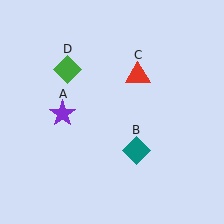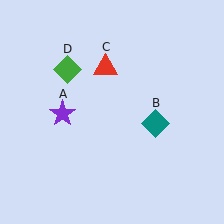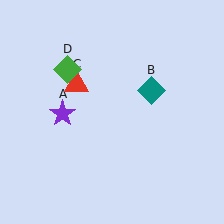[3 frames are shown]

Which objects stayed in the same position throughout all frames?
Purple star (object A) and green diamond (object D) remained stationary.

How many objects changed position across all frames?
2 objects changed position: teal diamond (object B), red triangle (object C).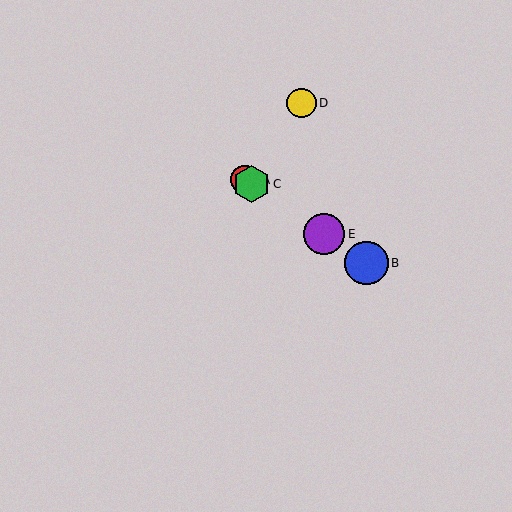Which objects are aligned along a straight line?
Objects A, B, C, E are aligned along a straight line.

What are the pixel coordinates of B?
Object B is at (366, 263).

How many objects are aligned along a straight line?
4 objects (A, B, C, E) are aligned along a straight line.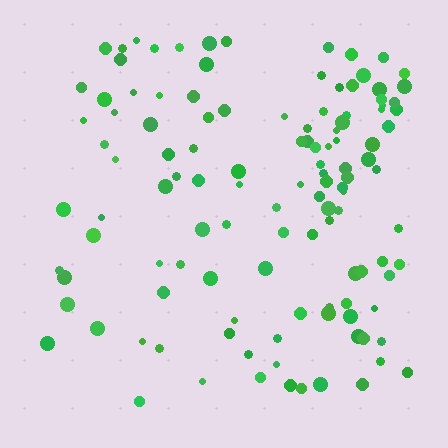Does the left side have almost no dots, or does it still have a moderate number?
Still a moderate number, just noticeably fewer than the right.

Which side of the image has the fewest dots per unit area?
The left.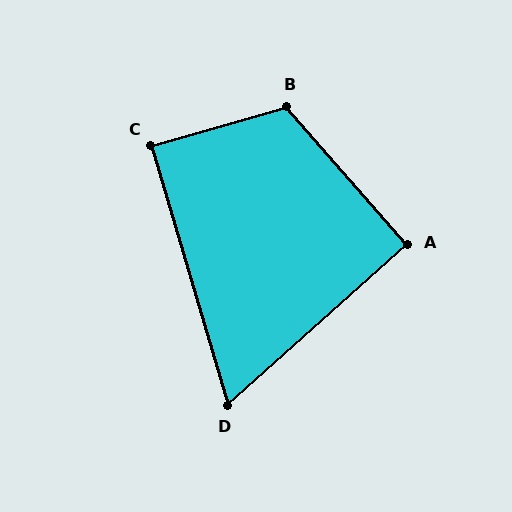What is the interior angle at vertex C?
Approximately 90 degrees (approximately right).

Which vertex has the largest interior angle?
B, at approximately 115 degrees.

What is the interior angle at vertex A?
Approximately 90 degrees (approximately right).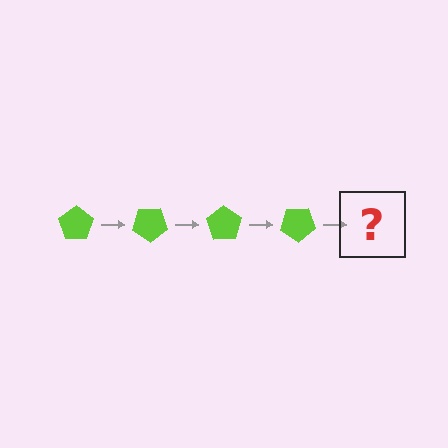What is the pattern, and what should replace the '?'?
The pattern is that the pentagon rotates 35 degrees each step. The '?' should be a lime pentagon rotated 140 degrees.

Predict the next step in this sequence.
The next step is a lime pentagon rotated 140 degrees.